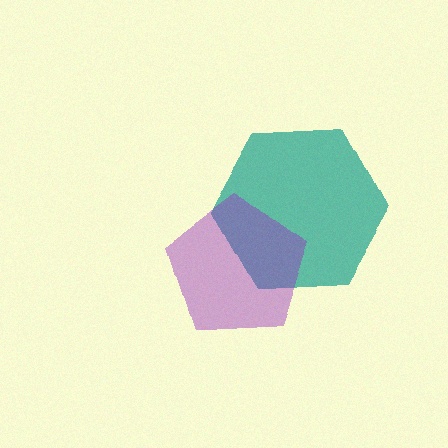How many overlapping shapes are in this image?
There are 2 overlapping shapes in the image.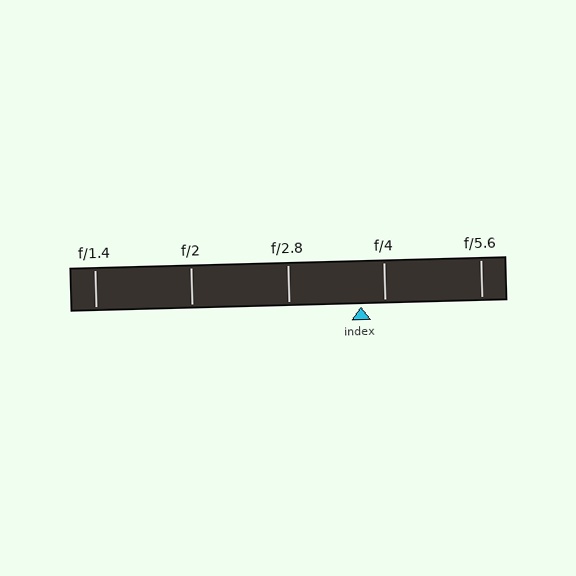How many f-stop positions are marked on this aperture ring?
There are 5 f-stop positions marked.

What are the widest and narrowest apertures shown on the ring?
The widest aperture shown is f/1.4 and the narrowest is f/5.6.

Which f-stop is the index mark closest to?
The index mark is closest to f/4.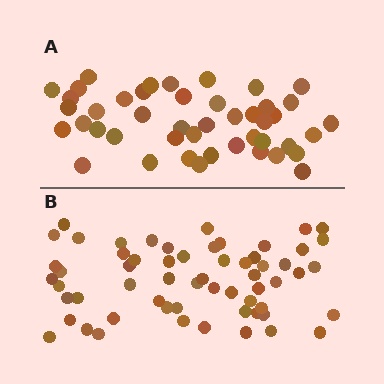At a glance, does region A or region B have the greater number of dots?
Region B (the bottom region) has more dots.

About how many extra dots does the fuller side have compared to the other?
Region B has approximately 15 more dots than region A.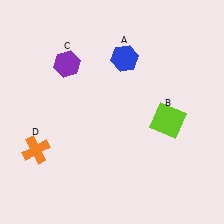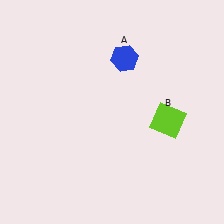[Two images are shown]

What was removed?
The orange cross (D), the purple hexagon (C) were removed in Image 2.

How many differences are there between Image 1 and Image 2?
There are 2 differences between the two images.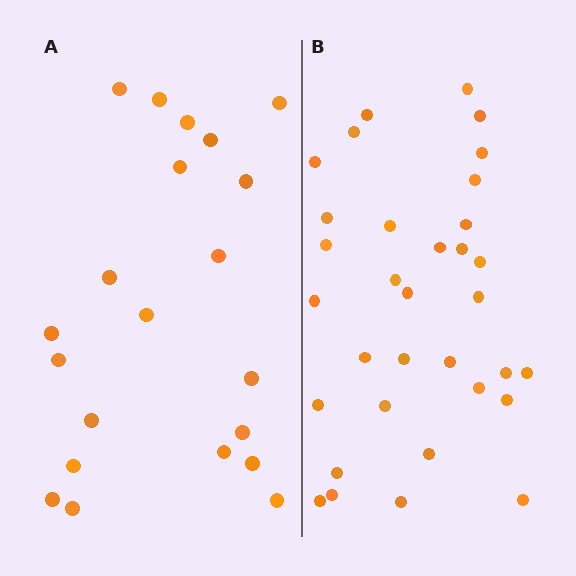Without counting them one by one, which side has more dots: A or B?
Region B (the right region) has more dots.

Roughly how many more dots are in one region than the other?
Region B has roughly 12 or so more dots than region A.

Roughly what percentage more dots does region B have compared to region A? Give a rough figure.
About 55% more.